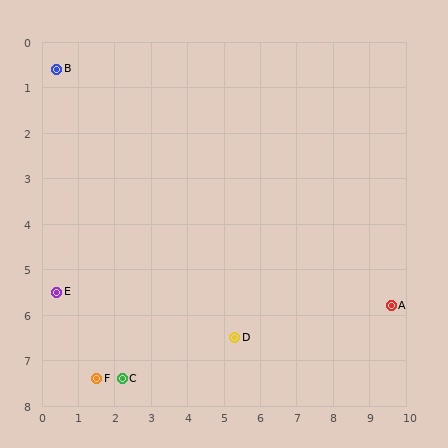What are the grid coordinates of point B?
Point B is at approximately (0.4, 0.6).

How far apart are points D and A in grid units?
Points D and A are about 4.4 grid units apart.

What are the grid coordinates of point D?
Point D is at approximately (5.3, 6.5).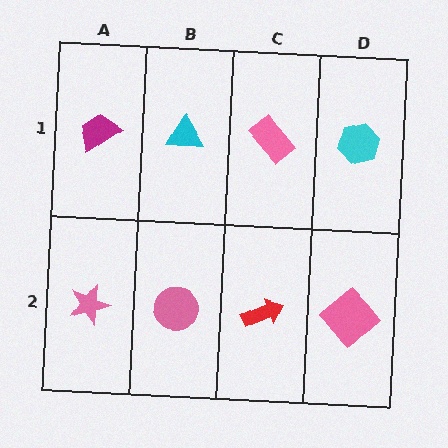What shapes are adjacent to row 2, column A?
A magenta trapezoid (row 1, column A), a pink circle (row 2, column B).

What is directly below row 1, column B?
A pink circle.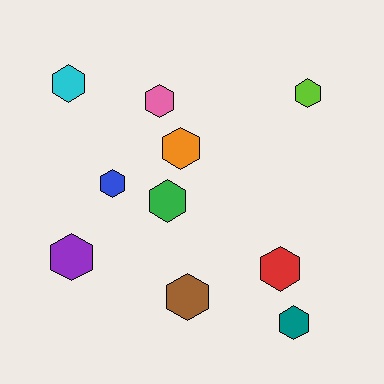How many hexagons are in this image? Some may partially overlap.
There are 10 hexagons.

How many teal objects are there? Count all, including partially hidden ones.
There is 1 teal object.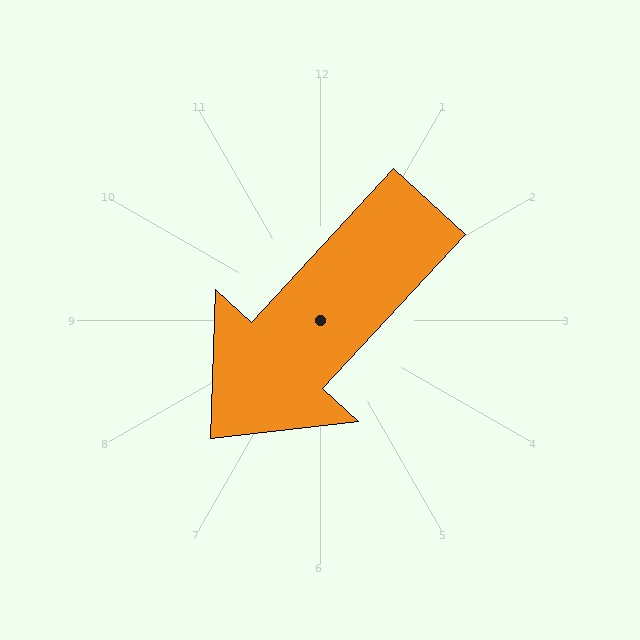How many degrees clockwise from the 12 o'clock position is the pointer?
Approximately 223 degrees.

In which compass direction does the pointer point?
Southwest.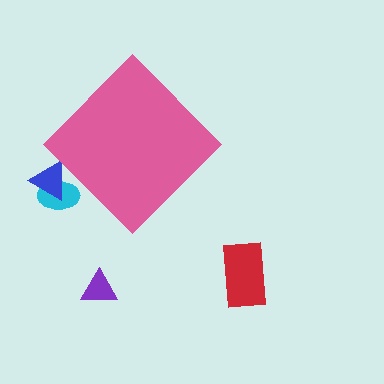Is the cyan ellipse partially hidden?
Yes, the cyan ellipse is partially hidden behind the pink diamond.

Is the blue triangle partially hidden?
Yes, the blue triangle is partially hidden behind the pink diamond.